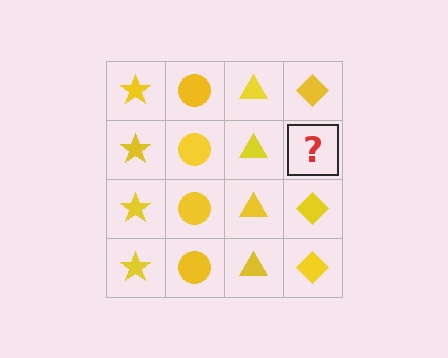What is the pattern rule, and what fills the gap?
The rule is that each column has a consistent shape. The gap should be filled with a yellow diamond.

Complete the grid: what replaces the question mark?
The question mark should be replaced with a yellow diamond.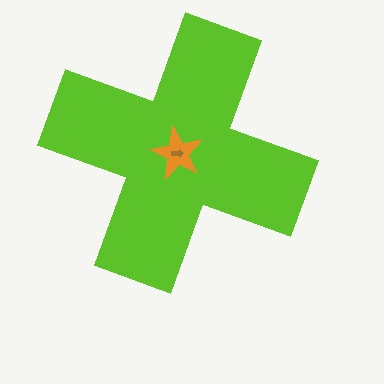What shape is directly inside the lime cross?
The orange star.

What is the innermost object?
The brown arrow.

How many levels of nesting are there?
3.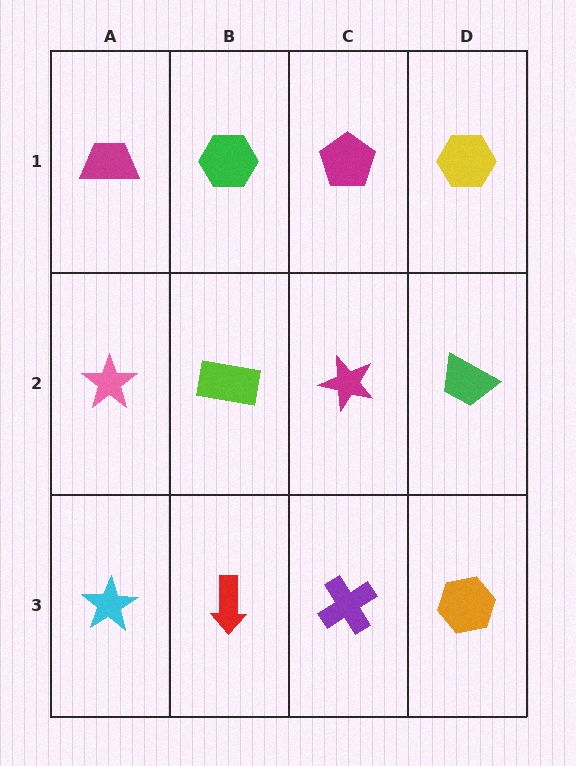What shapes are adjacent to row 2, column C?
A magenta pentagon (row 1, column C), a purple cross (row 3, column C), a lime rectangle (row 2, column B), a green trapezoid (row 2, column D).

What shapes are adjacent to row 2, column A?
A magenta trapezoid (row 1, column A), a cyan star (row 3, column A), a lime rectangle (row 2, column B).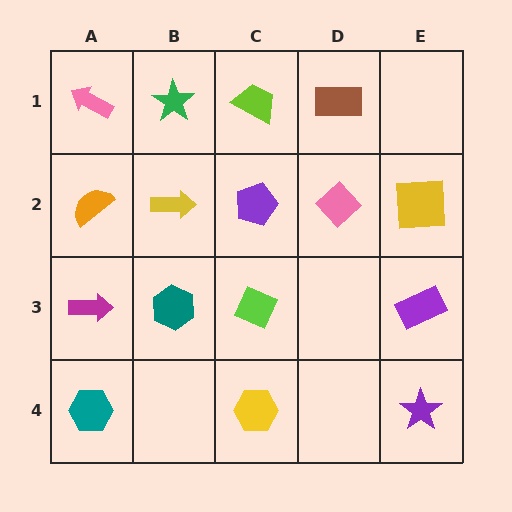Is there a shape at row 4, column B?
No, that cell is empty.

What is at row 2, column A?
An orange semicircle.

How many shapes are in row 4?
3 shapes.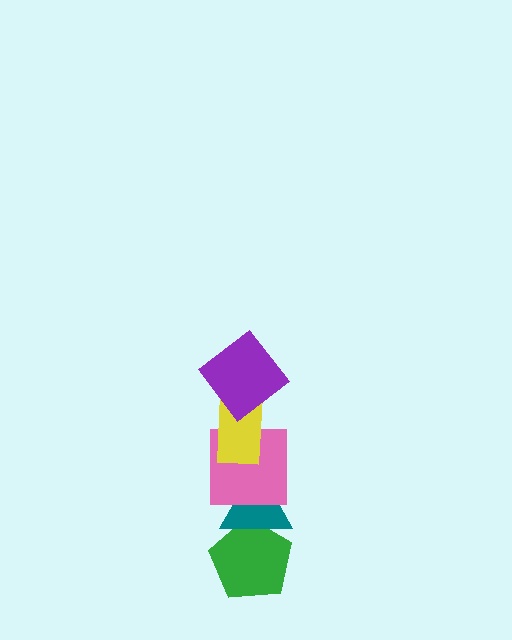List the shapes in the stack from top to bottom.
From top to bottom: the purple diamond, the yellow rectangle, the pink square, the teal triangle, the green pentagon.